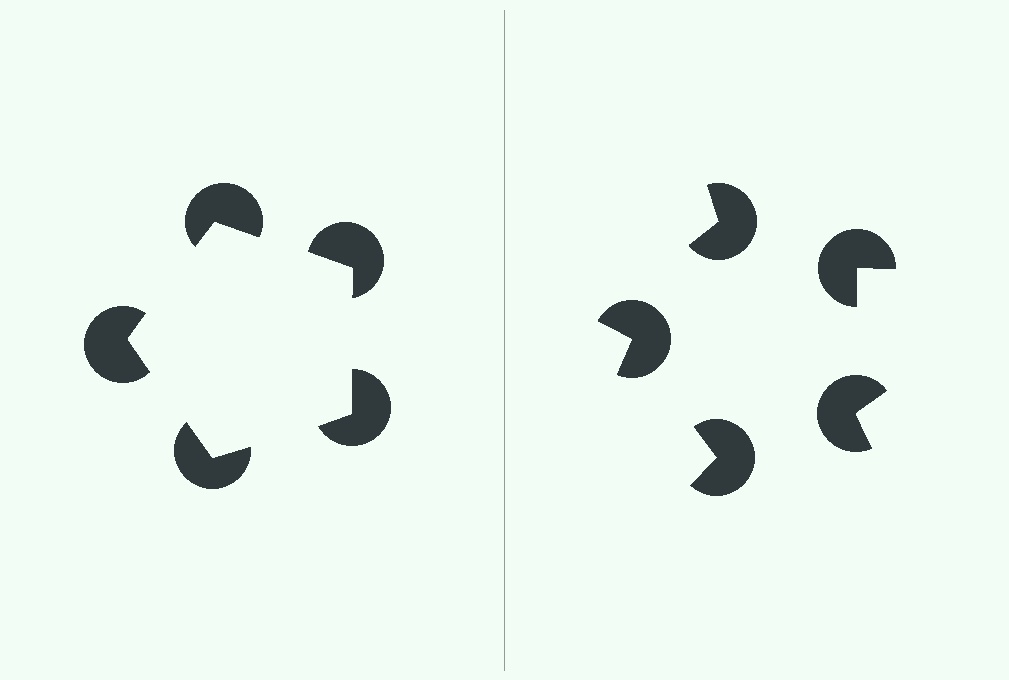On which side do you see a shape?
An illusory pentagon appears on the left side. On the right side the wedge cuts are rotated, so no coherent shape forms.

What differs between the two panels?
The pac-man discs are positioned identically on both sides; only the wedge orientations differ. On the left they align to a pentagon; on the right they are misaligned.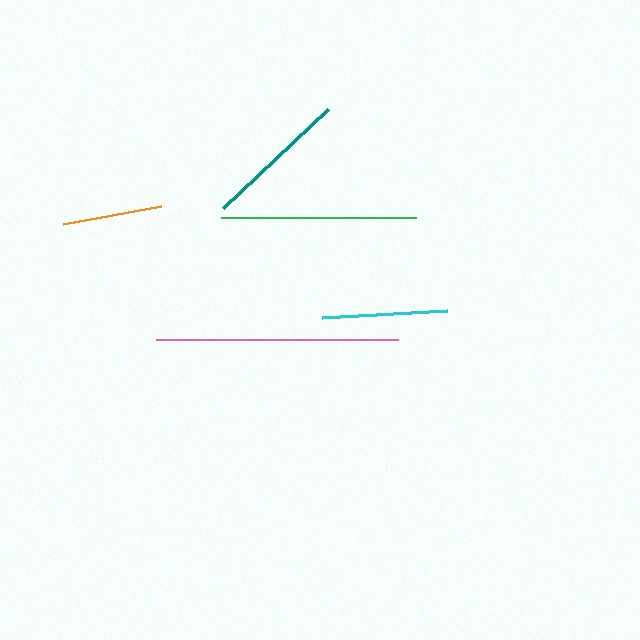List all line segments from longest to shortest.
From longest to shortest: pink, green, teal, cyan, orange.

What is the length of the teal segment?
The teal segment is approximately 144 pixels long.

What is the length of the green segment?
The green segment is approximately 194 pixels long.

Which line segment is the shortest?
The orange line is the shortest at approximately 100 pixels.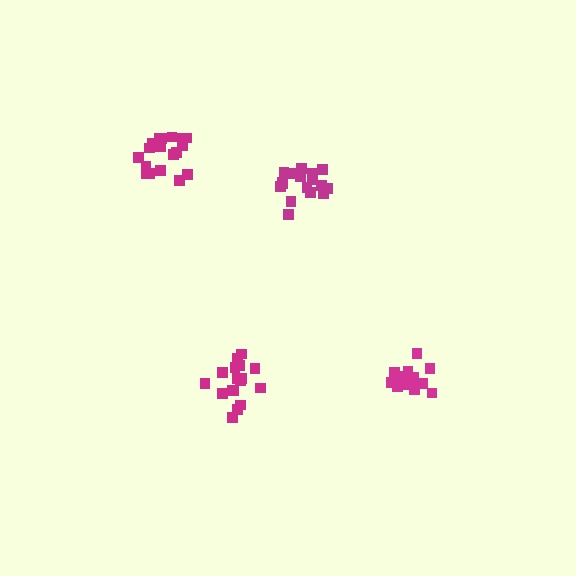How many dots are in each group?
Group 1: 17 dots, Group 2: 17 dots, Group 3: 19 dots, Group 4: 14 dots (67 total).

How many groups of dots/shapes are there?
There are 4 groups.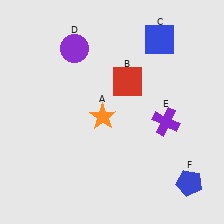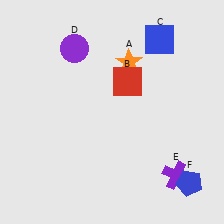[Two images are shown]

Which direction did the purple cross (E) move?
The purple cross (E) moved down.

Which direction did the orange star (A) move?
The orange star (A) moved up.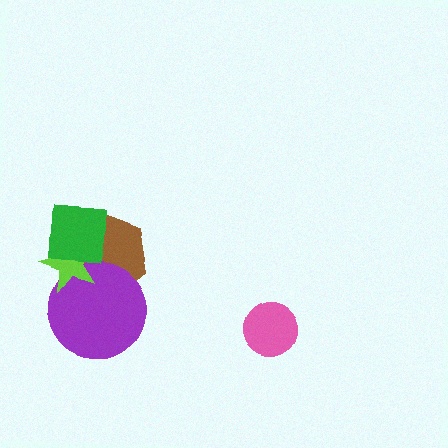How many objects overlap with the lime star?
3 objects overlap with the lime star.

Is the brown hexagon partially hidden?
Yes, it is partially covered by another shape.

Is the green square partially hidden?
No, no other shape covers it.